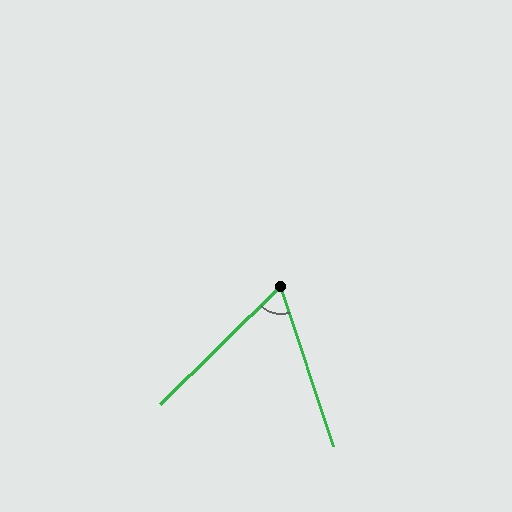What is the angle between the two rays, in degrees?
Approximately 64 degrees.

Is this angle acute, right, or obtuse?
It is acute.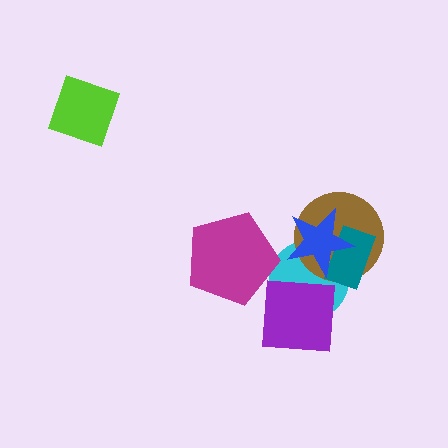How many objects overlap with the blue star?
3 objects overlap with the blue star.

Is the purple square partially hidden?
No, no other shape covers it.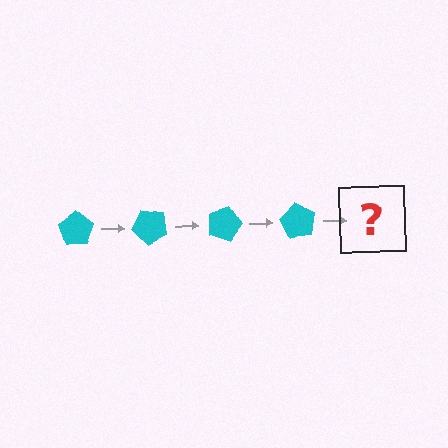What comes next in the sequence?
The next element should be a cyan pentagon rotated 180 degrees.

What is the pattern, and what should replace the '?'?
The pattern is that the pentagon rotates 45 degrees each step. The '?' should be a cyan pentagon rotated 180 degrees.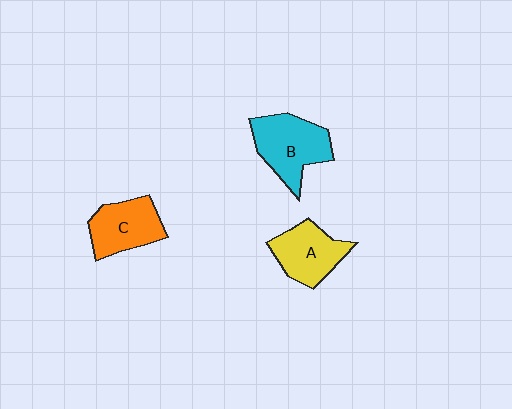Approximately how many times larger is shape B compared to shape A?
Approximately 1.2 times.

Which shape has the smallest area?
Shape C (orange).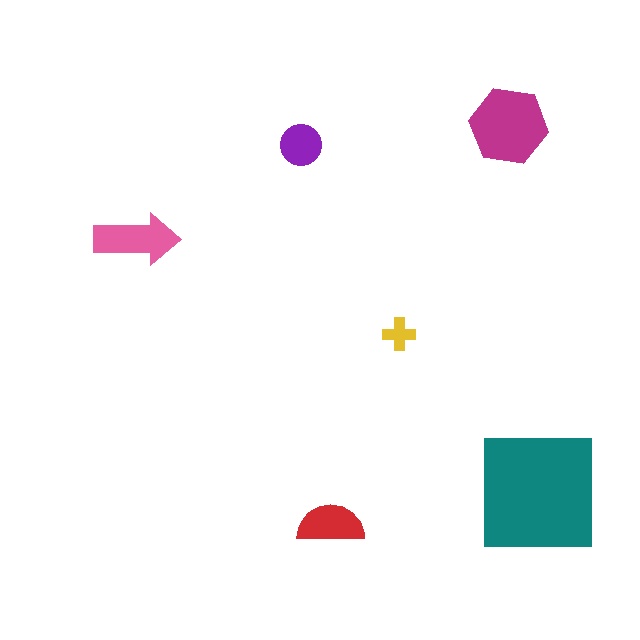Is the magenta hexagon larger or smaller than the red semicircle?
Larger.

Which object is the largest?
The teal square.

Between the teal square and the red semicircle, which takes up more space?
The teal square.